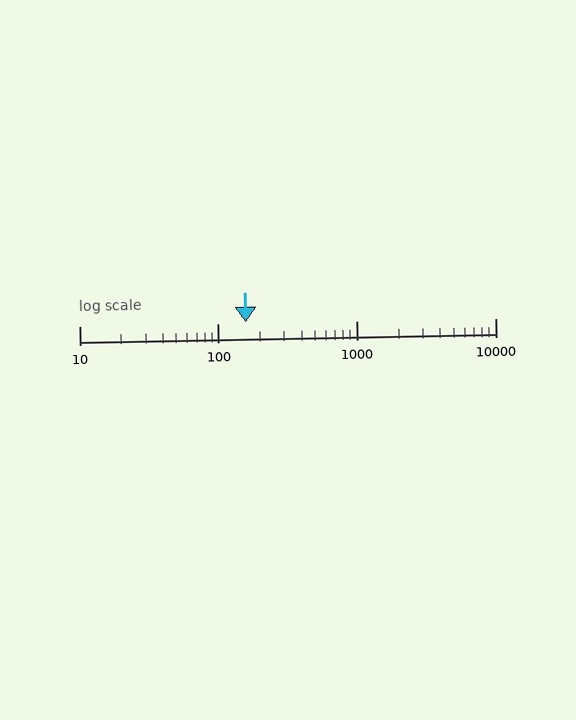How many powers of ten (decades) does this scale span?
The scale spans 3 decades, from 10 to 10000.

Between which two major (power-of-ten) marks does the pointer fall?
The pointer is between 100 and 1000.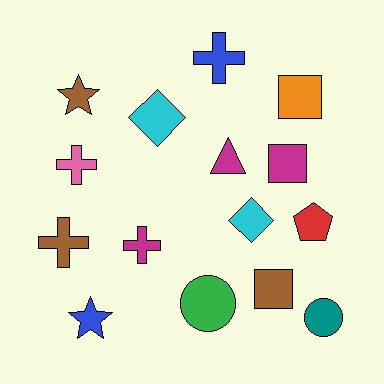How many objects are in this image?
There are 15 objects.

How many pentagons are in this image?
There is 1 pentagon.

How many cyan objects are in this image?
There are 2 cyan objects.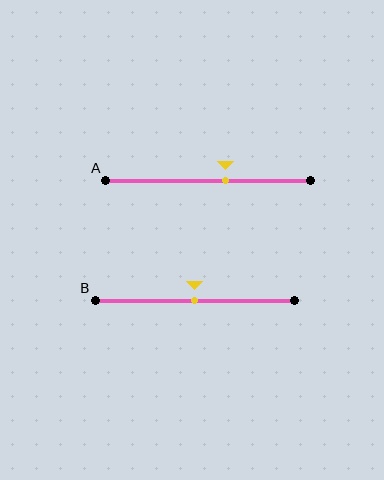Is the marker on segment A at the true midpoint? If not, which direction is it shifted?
No, the marker on segment A is shifted to the right by about 8% of the segment length.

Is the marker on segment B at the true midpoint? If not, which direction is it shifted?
Yes, the marker on segment B is at the true midpoint.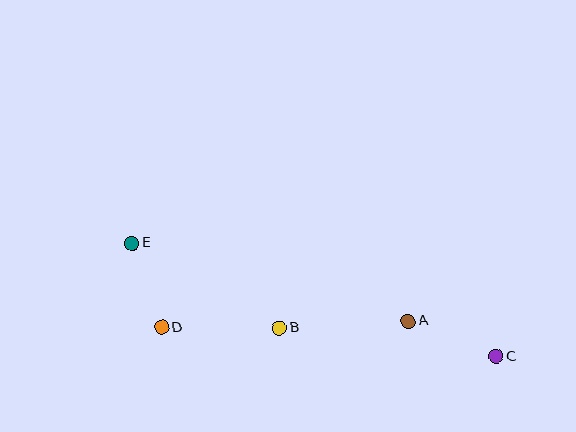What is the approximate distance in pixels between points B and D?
The distance between B and D is approximately 118 pixels.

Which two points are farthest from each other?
Points C and E are farthest from each other.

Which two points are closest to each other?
Points D and E are closest to each other.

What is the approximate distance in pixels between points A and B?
The distance between A and B is approximately 129 pixels.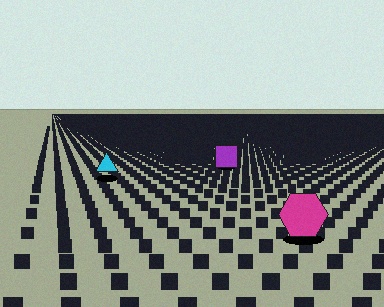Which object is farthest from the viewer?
The purple square is farthest from the viewer. It appears smaller and the ground texture around it is denser.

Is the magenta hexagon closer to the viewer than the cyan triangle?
Yes. The magenta hexagon is closer — you can tell from the texture gradient: the ground texture is coarser near it.